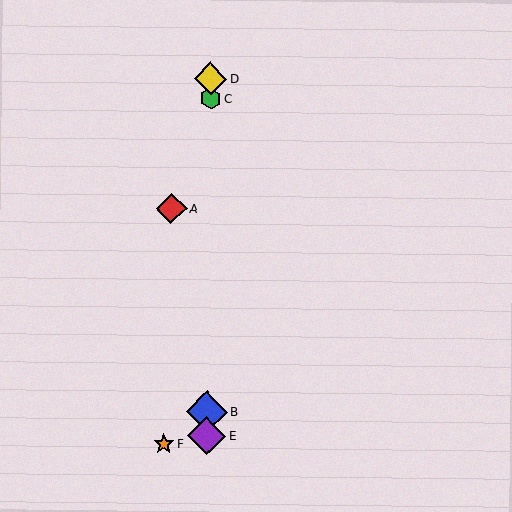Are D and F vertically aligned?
No, D is at x≈211 and F is at x≈164.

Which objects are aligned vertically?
Objects B, C, D, E are aligned vertically.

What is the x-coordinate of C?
Object C is at x≈210.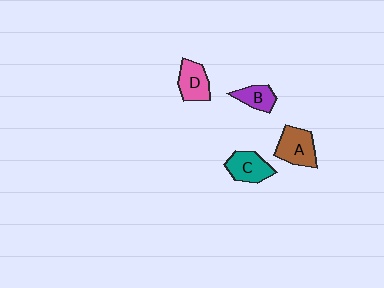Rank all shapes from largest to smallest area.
From largest to smallest: A (brown), C (teal), D (pink), B (purple).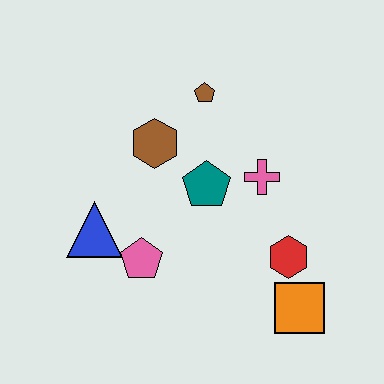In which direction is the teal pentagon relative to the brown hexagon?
The teal pentagon is to the right of the brown hexagon.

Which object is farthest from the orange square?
The brown pentagon is farthest from the orange square.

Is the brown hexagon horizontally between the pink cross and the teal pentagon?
No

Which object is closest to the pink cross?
The teal pentagon is closest to the pink cross.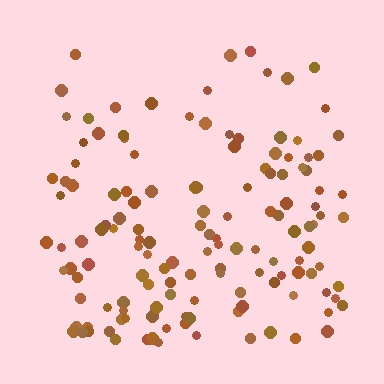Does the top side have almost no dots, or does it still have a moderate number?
Still a moderate number, just noticeably fewer than the bottom.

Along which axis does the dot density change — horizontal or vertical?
Vertical.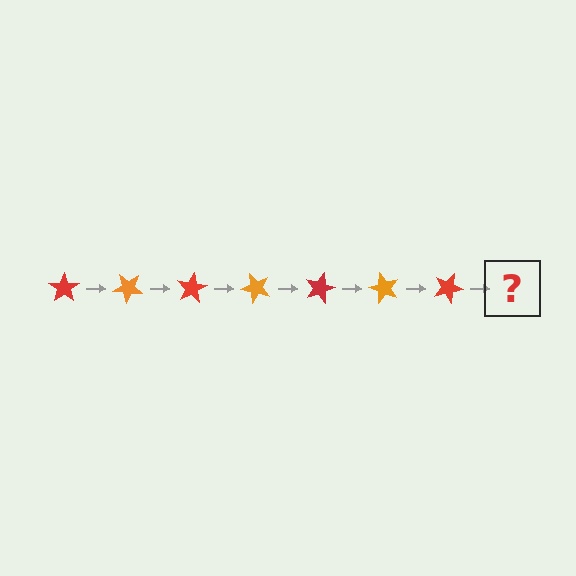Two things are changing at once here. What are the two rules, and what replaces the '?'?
The two rules are that it rotates 40 degrees each step and the color cycles through red and orange. The '?' should be an orange star, rotated 280 degrees from the start.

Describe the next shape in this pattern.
It should be an orange star, rotated 280 degrees from the start.